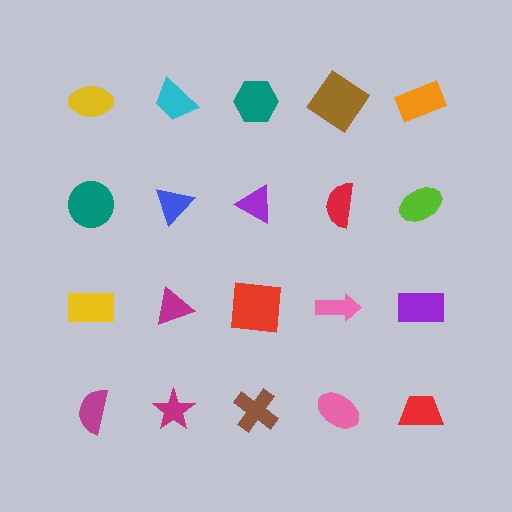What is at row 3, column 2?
A magenta triangle.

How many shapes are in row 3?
5 shapes.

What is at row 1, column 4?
A brown diamond.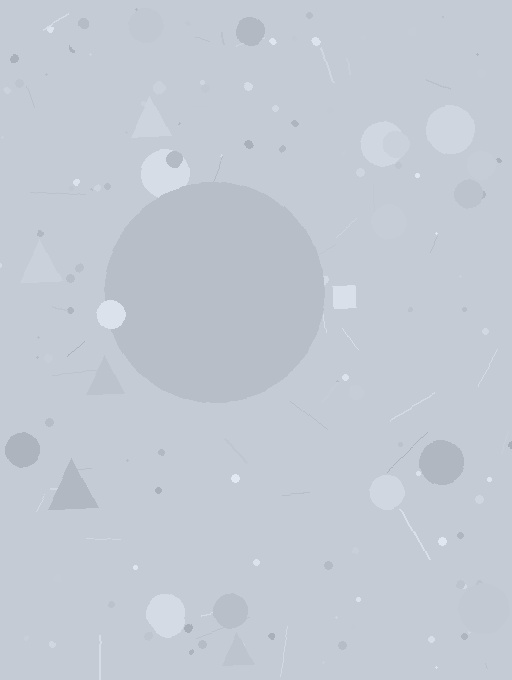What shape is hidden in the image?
A circle is hidden in the image.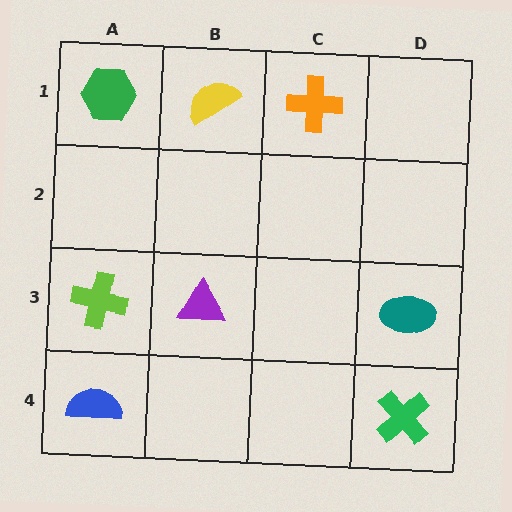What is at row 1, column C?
An orange cross.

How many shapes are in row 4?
2 shapes.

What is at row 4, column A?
A blue semicircle.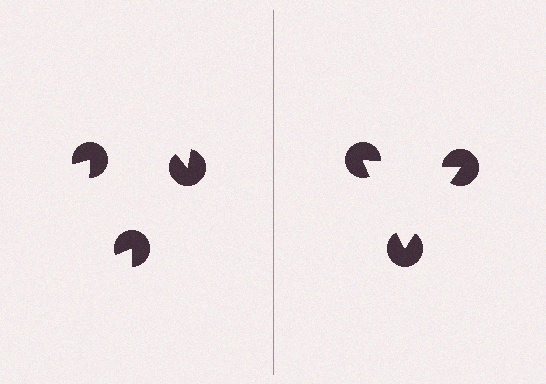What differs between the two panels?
The pac-man discs are positioned identically on both sides; only the wedge orientations differ. On the right they align to a triangle; on the left they are misaligned.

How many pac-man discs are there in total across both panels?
6 — 3 on each side.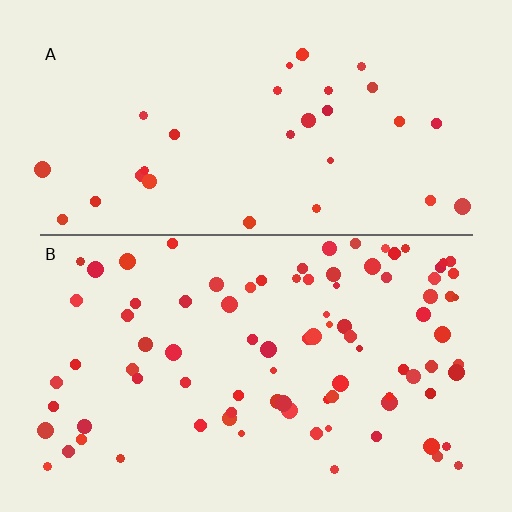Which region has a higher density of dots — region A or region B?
B (the bottom).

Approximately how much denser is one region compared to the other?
Approximately 2.8× — region B over region A.